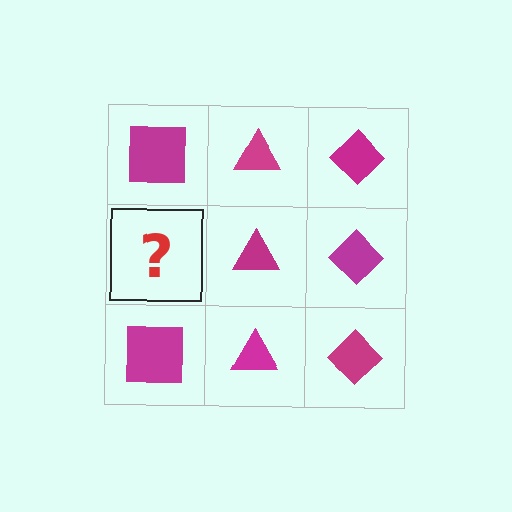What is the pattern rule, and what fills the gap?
The rule is that each column has a consistent shape. The gap should be filled with a magenta square.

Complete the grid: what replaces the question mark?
The question mark should be replaced with a magenta square.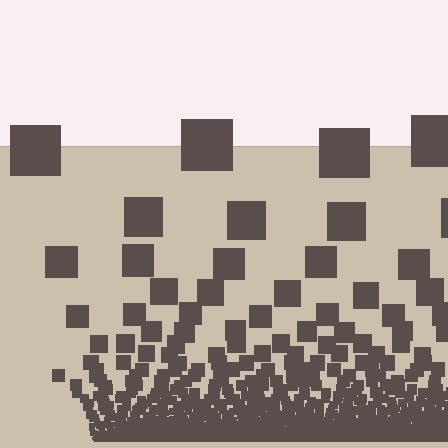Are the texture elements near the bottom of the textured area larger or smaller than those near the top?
Smaller. The gradient is inverted — elements near the bottom are smaller and denser.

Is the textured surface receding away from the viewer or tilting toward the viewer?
The surface appears to tilt toward the viewer. Texture elements get larger and sparser toward the top.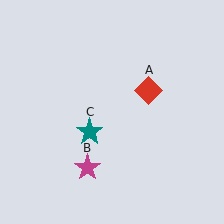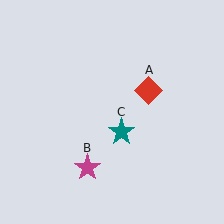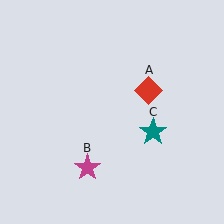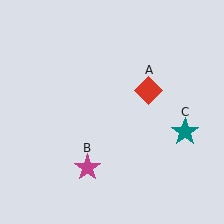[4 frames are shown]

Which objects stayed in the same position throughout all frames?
Red diamond (object A) and magenta star (object B) remained stationary.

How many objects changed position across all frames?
1 object changed position: teal star (object C).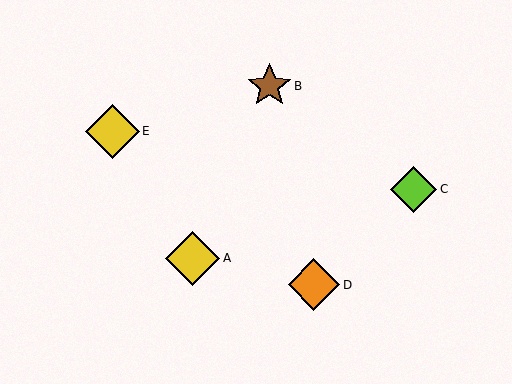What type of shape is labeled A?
Shape A is a yellow diamond.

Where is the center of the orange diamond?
The center of the orange diamond is at (314, 285).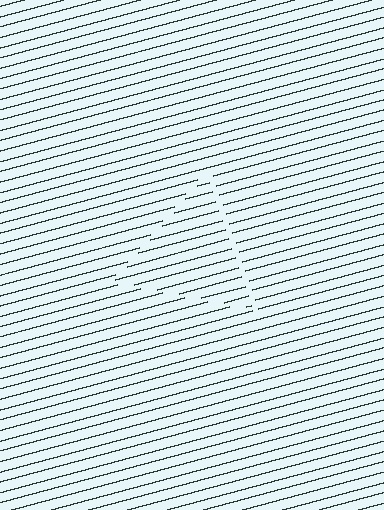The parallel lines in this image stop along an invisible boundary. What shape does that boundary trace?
An illusory triangle. The interior of the shape contains the same grating, shifted by half a period — the contour is defined by the phase discontinuity where line-ends from the inner and outer gratings abut.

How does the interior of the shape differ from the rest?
The interior of the shape contains the same grating, shifted by half a period — the contour is defined by the phase discontinuity where line-ends from the inner and outer gratings abut.